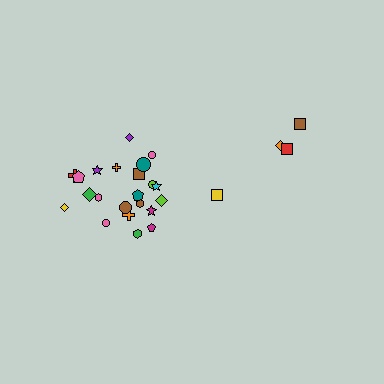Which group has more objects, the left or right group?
The left group.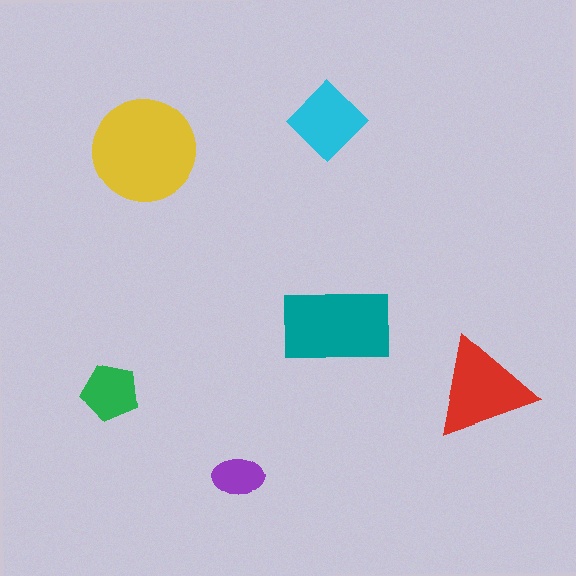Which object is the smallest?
The purple ellipse.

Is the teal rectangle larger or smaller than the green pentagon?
Larger.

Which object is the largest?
The yellow circle.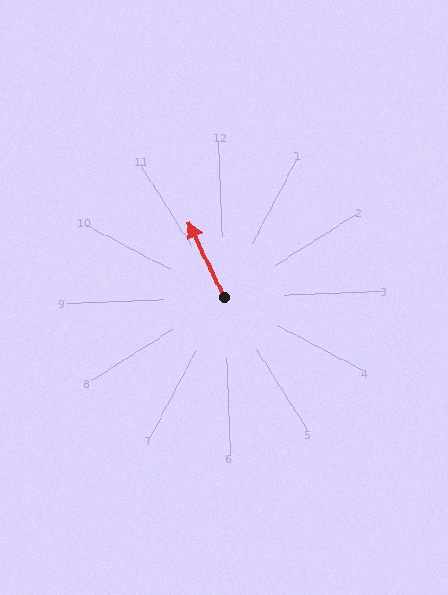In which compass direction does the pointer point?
Northwest.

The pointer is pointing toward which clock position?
Roughly 11 o'clock.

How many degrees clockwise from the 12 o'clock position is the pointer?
Approximately 337 degrees.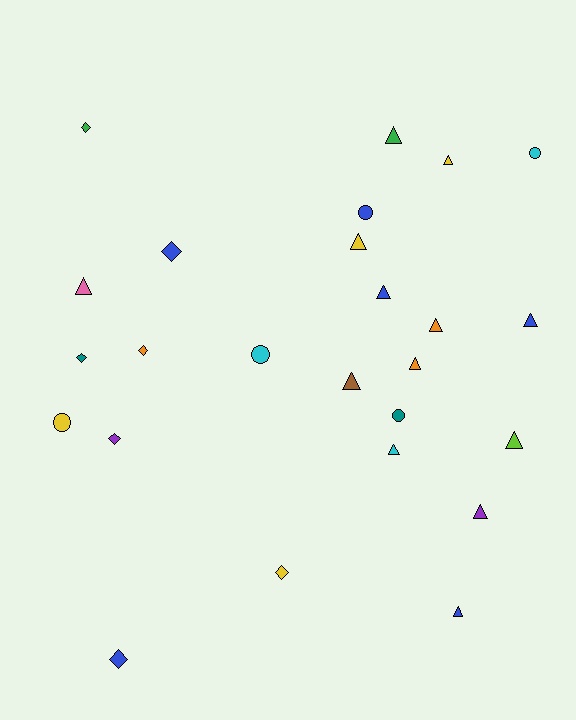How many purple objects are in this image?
There are 2 purple objects.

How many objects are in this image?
There are 25 objects.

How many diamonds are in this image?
There are 7 diamonds.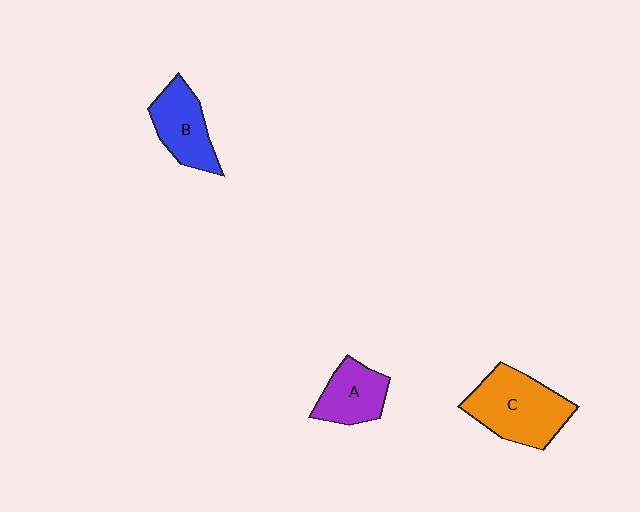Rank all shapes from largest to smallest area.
From largest to smallest: C (orange), B (blue), A (purple).